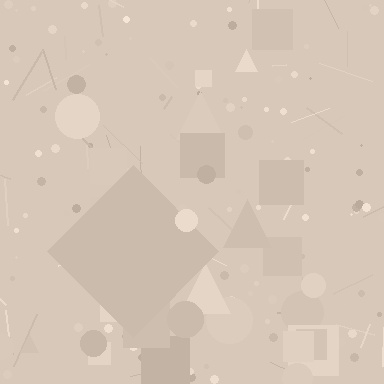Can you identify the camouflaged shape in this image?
The camouflaged shape is a diamond.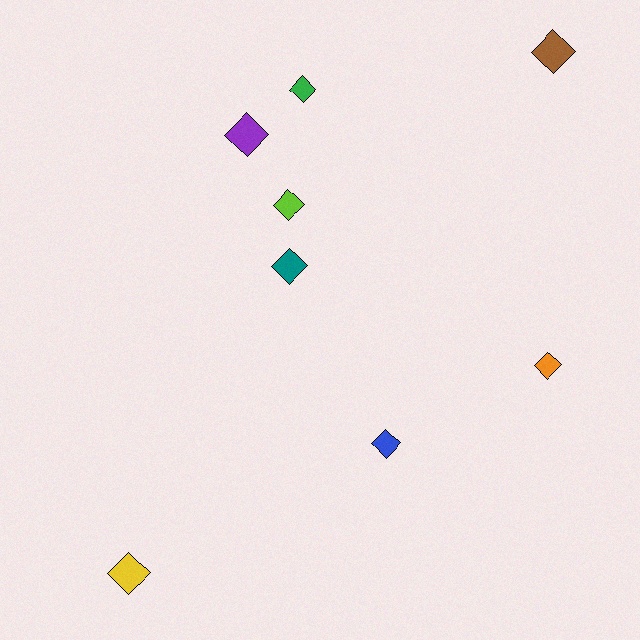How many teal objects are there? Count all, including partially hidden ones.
There is 1 teal object.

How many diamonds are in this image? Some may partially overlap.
There are 8 diamonds.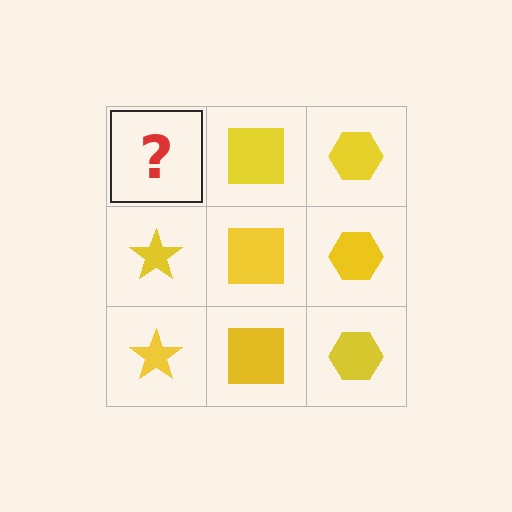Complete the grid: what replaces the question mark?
The question mark should be replaced with a yellow star.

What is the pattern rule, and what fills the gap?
The rule is that each column has a consistent shape. The gap should be filled with a yellow star.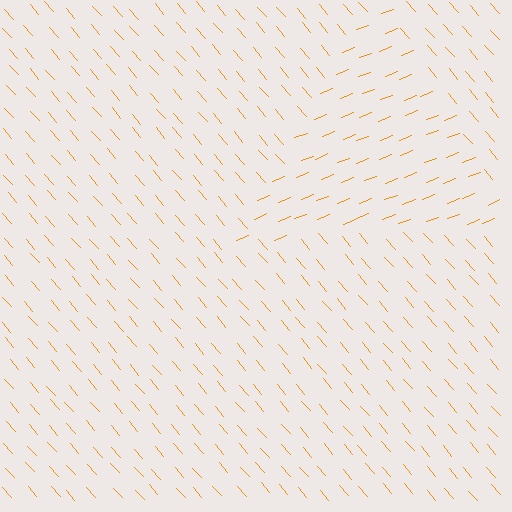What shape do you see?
I see a triangle.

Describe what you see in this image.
The image is filled with small orange line segments. A triangle region in the image has lines oriented differently from the surrounding lines, creating a visible texture boundary.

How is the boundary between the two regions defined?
The boundary is defined purely by a change in line orientation (approximately 70 degrees difference). All lines are the same color and thickness.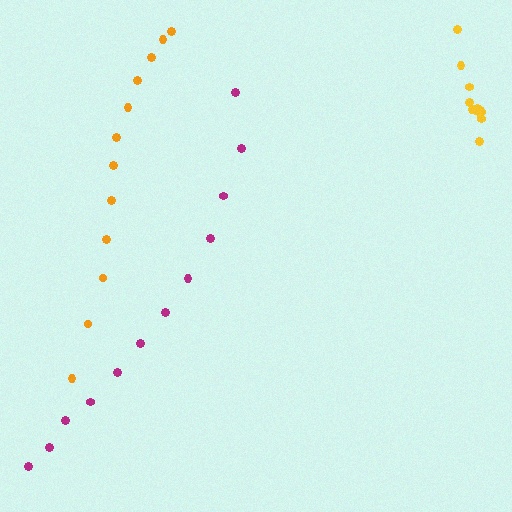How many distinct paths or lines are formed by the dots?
There are 3 distinct paths.